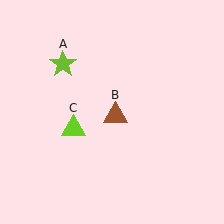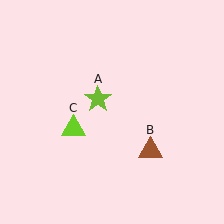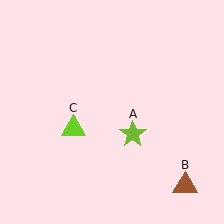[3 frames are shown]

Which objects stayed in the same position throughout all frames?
Lime triangle (object C) remained stationary.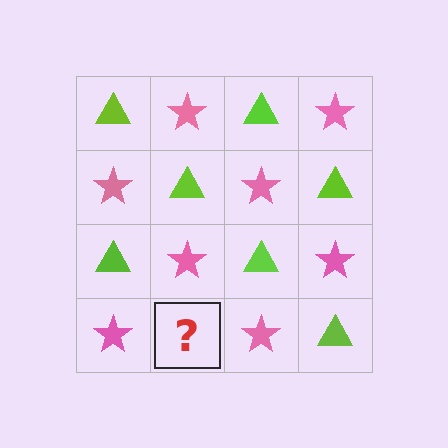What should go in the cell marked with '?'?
The missing cell should contain a lime triangle.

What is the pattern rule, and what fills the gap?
The rule is that it alternates lime triangle and pink star in a checkerboard pattern. The gap should be filled with a lime triangle.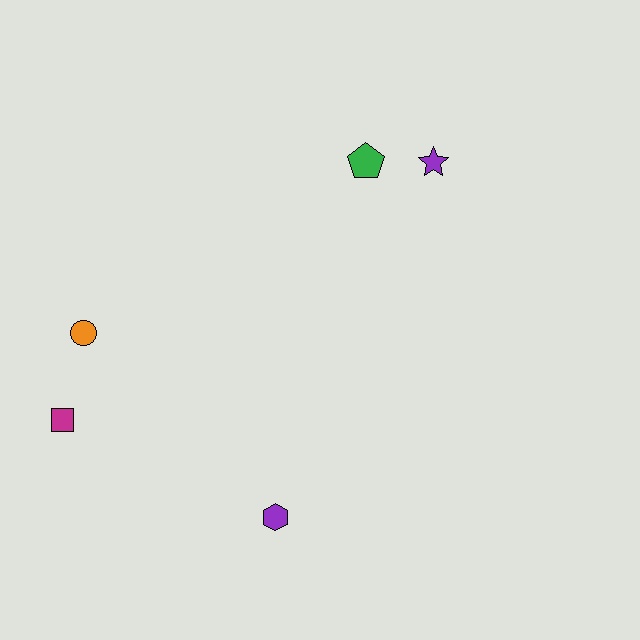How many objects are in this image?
There are 5 objects.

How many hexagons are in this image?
There is 1 hexagon.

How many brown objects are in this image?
There are no brown objects.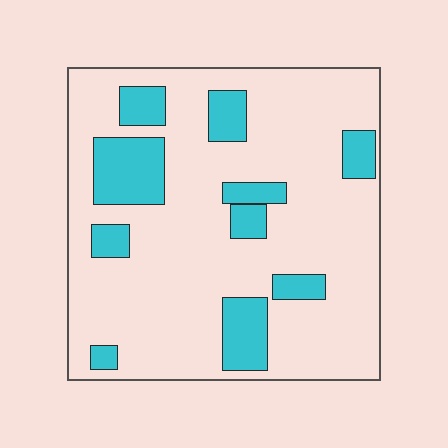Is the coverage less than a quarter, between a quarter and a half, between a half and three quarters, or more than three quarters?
Less than a quarter.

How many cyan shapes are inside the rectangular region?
10.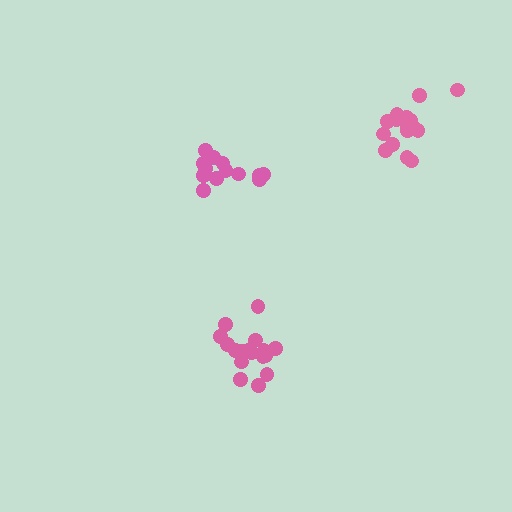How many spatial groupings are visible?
There are 3 spatial groupings.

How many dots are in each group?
Group 1: 13 dots, Group 2: 18 dots, Group 3: 16 dots (47 total).